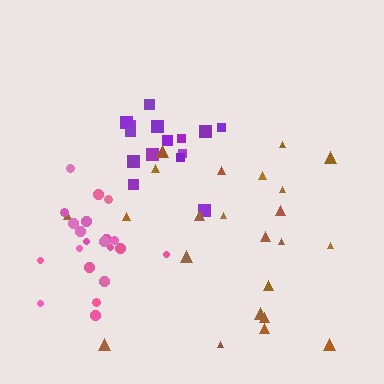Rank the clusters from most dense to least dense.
purple, pink, brown.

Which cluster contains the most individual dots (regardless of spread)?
Brown (23).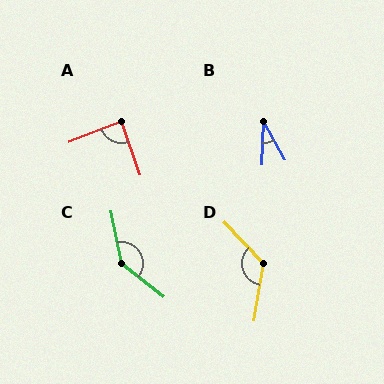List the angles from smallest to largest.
B (31°), A (88°), D (127°), C (140°).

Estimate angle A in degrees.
Approximately 88 degrees.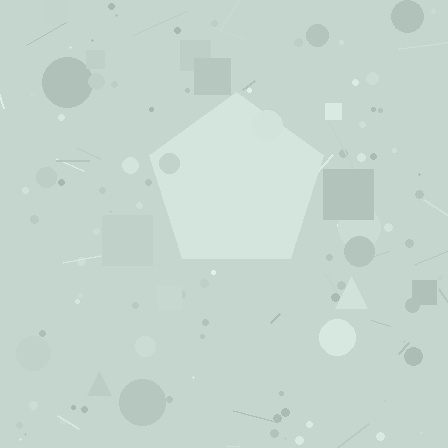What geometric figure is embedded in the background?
A pentagon is embedded in the background.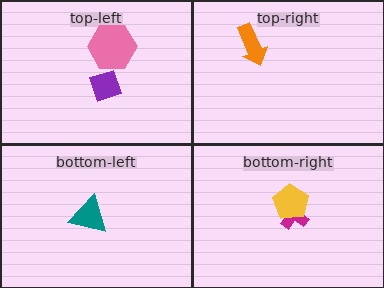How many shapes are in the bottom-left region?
1.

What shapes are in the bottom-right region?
The magenta cross, the yellow pentagon.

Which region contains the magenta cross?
The bottom-right region.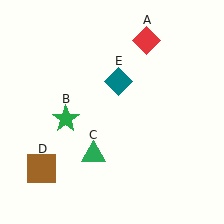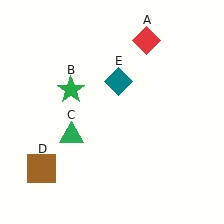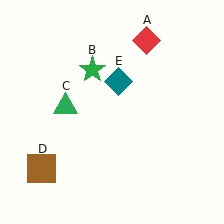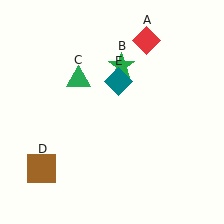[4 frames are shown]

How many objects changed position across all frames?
2 objects changed position: green star (object B), green triangle (object C).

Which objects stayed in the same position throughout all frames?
Red diamond (object A) and brown square (object D) and teal diamond (object E) remained stationary.